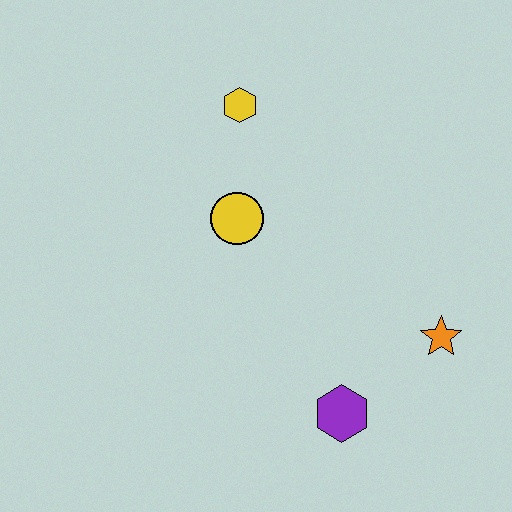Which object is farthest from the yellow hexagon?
The purple hexagon is farthest from the yellow hexagon.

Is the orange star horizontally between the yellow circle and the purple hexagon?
No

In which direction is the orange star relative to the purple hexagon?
The orange star is to the right of the purple hexagon.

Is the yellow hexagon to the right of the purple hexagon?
No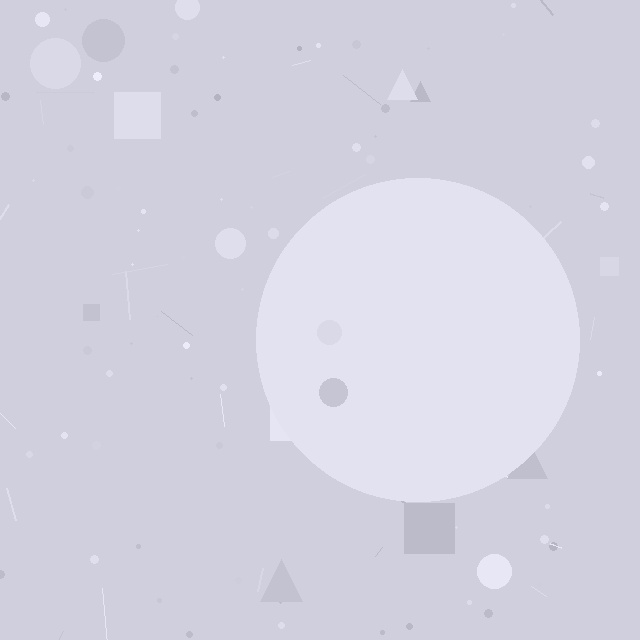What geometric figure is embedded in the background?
A circle is embedded in the background.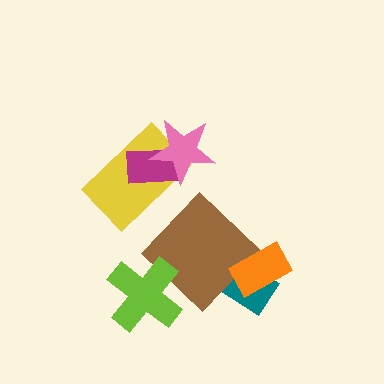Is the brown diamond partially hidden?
Yes, it is partially covered by another shape.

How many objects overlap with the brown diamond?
3 objects overlap with the brown diamond.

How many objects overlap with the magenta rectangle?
2 objects overlap with the magenta rectangle.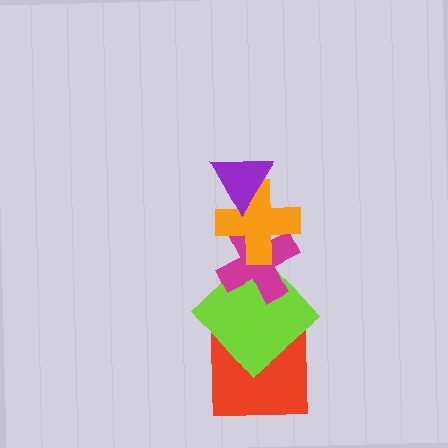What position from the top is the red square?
The red square is 5th from the top.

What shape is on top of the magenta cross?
The orange cross is on top of the magenta cross.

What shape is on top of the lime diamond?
The magenta cross is on top of the lime diamond.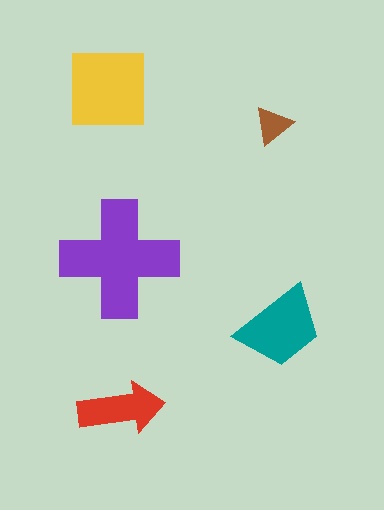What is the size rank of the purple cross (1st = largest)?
1st.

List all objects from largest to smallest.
The purple cross, the yellow square, the teal trapezoid, the red arrow, the brown triangle.